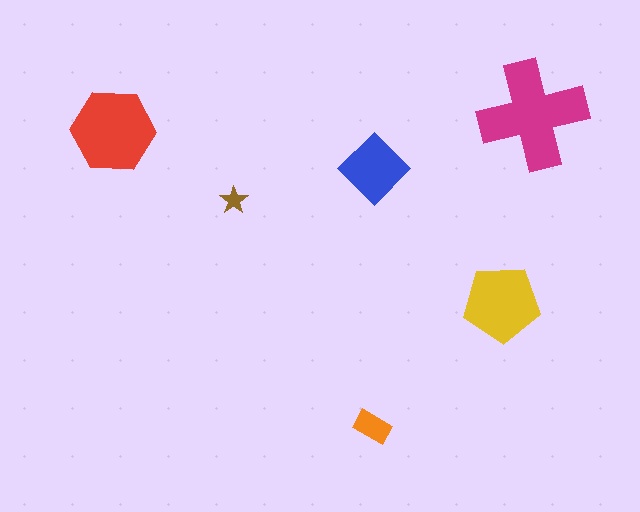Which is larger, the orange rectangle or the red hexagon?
The red hexagon.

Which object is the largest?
The magenta cross.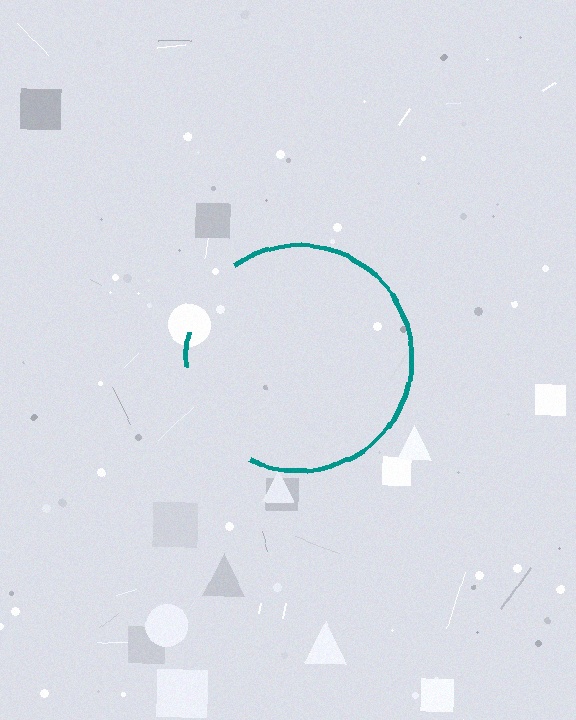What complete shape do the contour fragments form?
The contour fragments form a circle.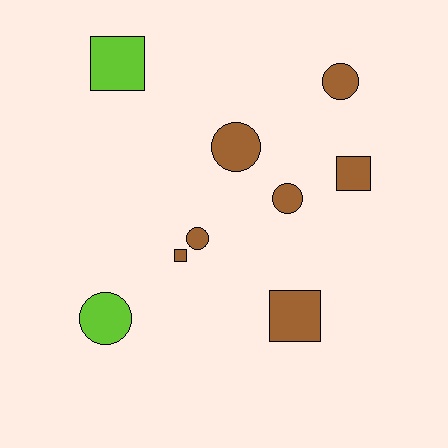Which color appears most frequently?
Brown, with 7 objects.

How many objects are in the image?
There are 9 objects.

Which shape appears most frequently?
Circle, with 5 objects.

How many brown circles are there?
There are 4 brown circles.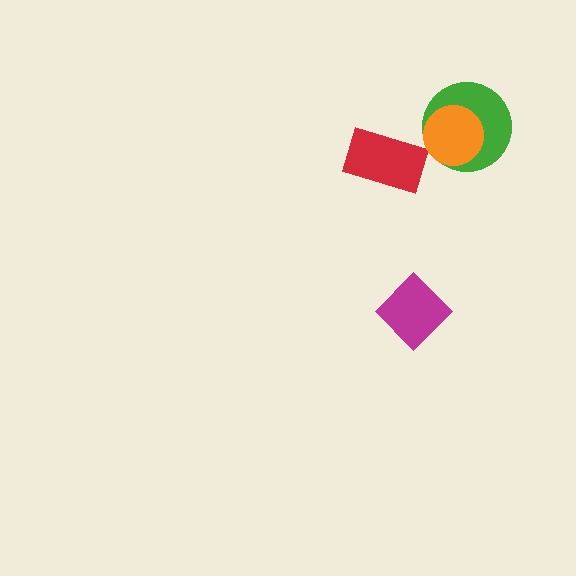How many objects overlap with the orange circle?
1 object overlaps with the orange circle.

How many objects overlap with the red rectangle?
0 objects overlap with the red rectangle.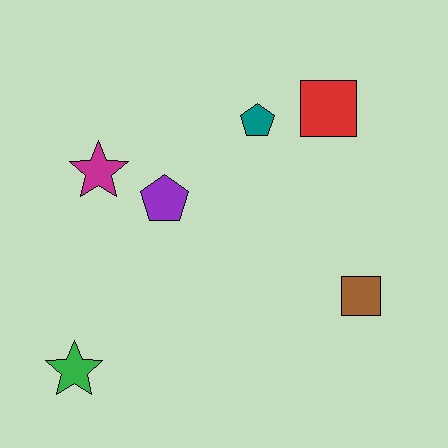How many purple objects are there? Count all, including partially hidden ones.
There is 1 purple object.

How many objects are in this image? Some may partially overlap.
There are 6 objects.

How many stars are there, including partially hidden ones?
There are 2 stars.